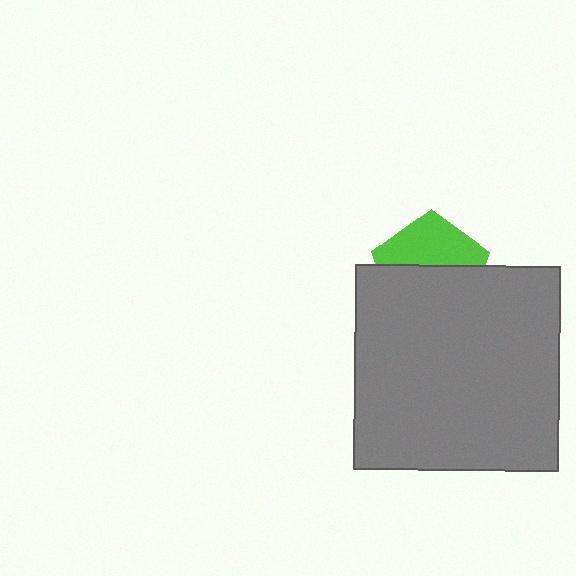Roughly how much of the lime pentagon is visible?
A small part of it is visible (roughly 44%).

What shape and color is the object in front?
The object in front is a gray square.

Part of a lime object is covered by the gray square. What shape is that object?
It is a pentagon.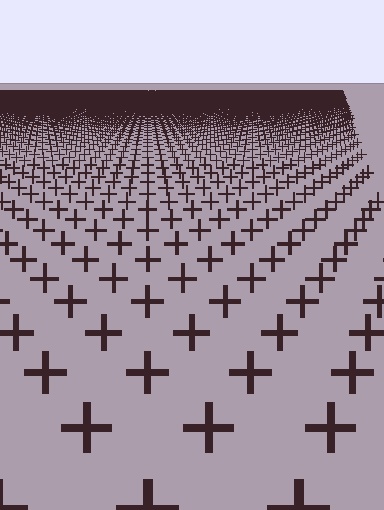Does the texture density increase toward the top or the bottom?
Density increases toward the top.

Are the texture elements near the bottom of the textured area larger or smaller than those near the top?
Larger. Near the bottom, elements are closer to the viewer and appear at a bigger on-screen size.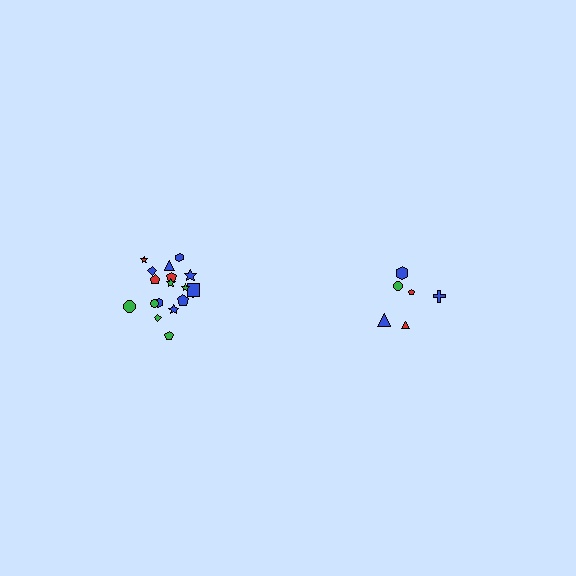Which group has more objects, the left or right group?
The left group.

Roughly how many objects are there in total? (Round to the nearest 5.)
Roughly 25 objects in total.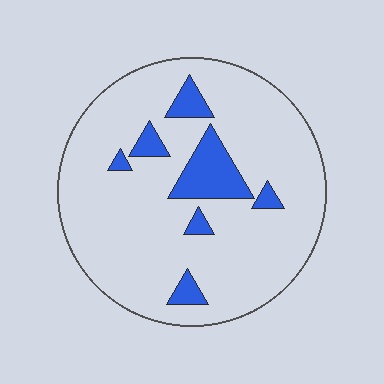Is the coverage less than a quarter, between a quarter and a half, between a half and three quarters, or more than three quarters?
Less than a quarter.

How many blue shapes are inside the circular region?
7.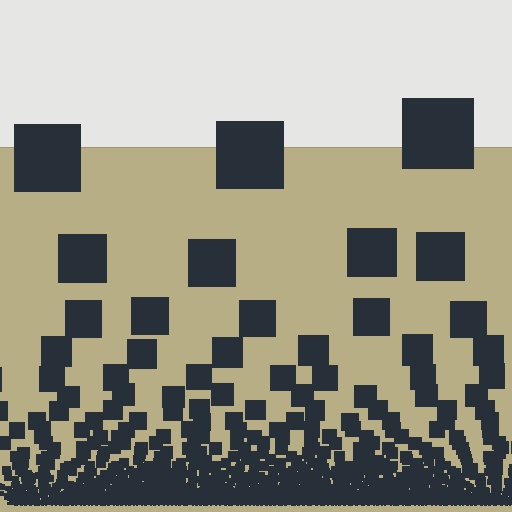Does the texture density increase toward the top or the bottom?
Density increases toward the bottom.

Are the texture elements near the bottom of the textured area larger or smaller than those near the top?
Smaller. The gradient is inverted — elements near the bottom are smaller and denser.